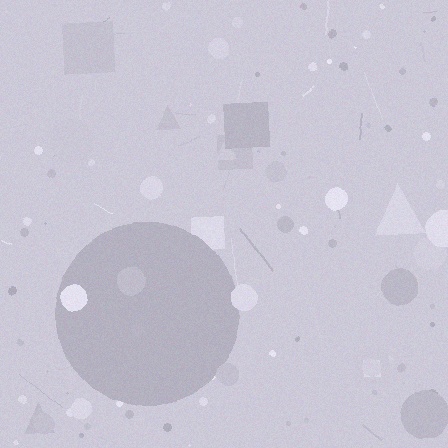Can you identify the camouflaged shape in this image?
The camouflaged shape is a circle.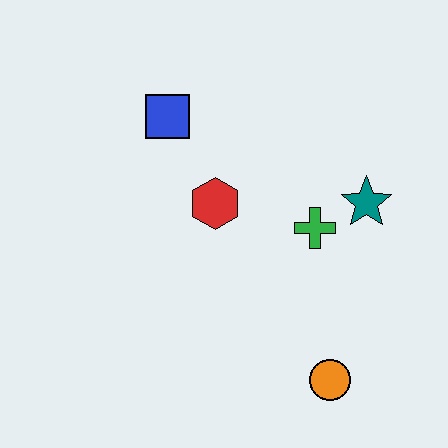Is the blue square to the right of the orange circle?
No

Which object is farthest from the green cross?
The blue square is farthest from the green cross.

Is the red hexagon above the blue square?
No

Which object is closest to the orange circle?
The green cross is closest to the orange circle.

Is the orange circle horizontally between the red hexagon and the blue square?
No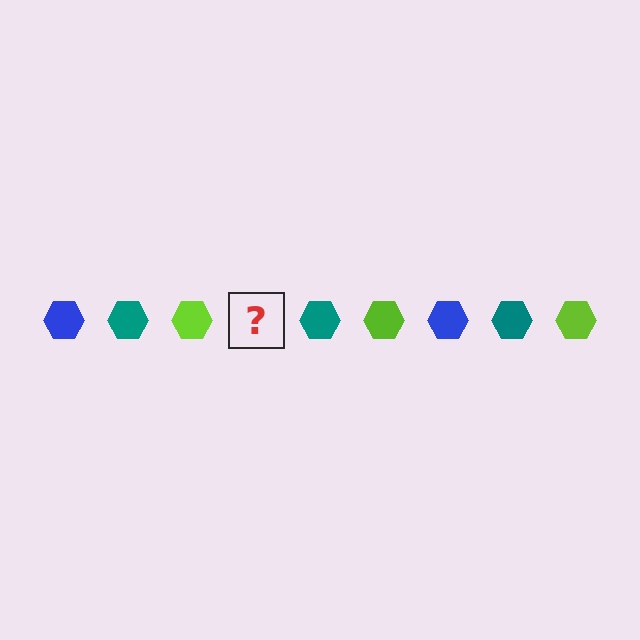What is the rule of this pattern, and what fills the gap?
The rule is that the pattern cycles through blue, teal, lime hexagons. The gap should be filled with a blue hexagon.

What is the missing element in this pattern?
The missing element is a blue hexagon.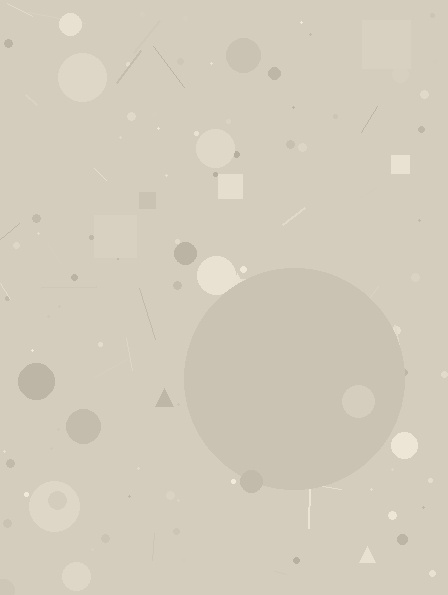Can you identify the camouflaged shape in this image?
The camouflaged shape is a circle.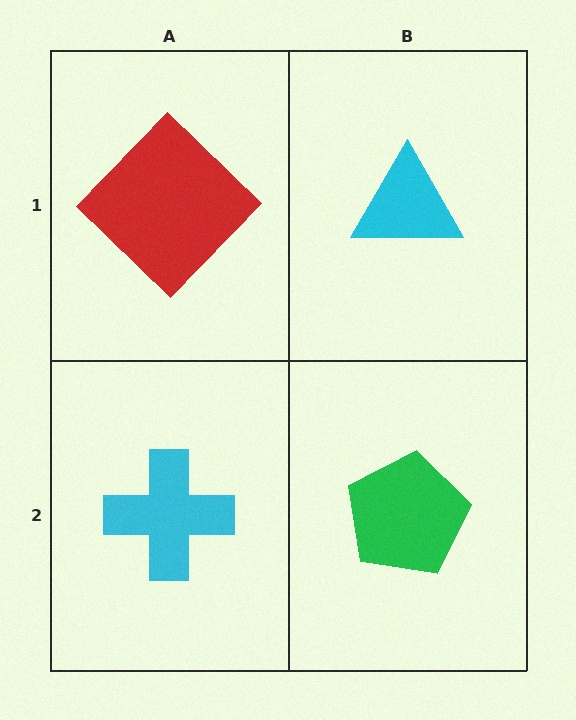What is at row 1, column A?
A red diamond.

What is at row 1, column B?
A cyan triangle.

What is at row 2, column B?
A green pentagon.